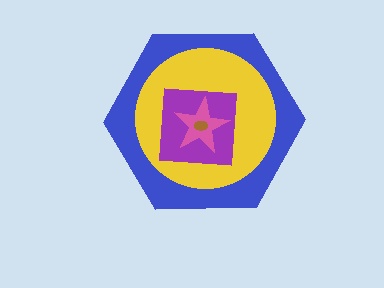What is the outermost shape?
The blue hexagon.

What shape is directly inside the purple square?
The pink star.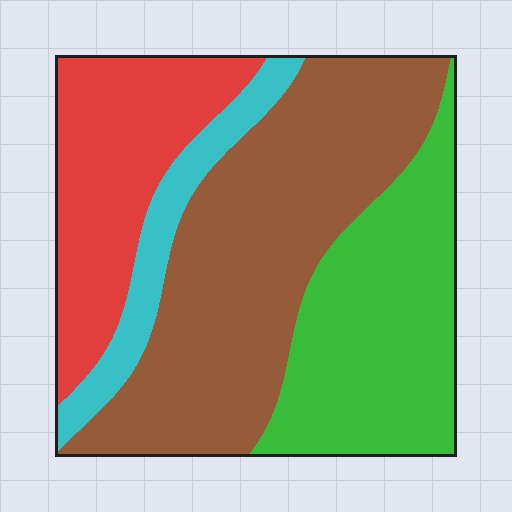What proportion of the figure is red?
Red takes up less than a quarter of the figure.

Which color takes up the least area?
Cyan, at roughly 10%.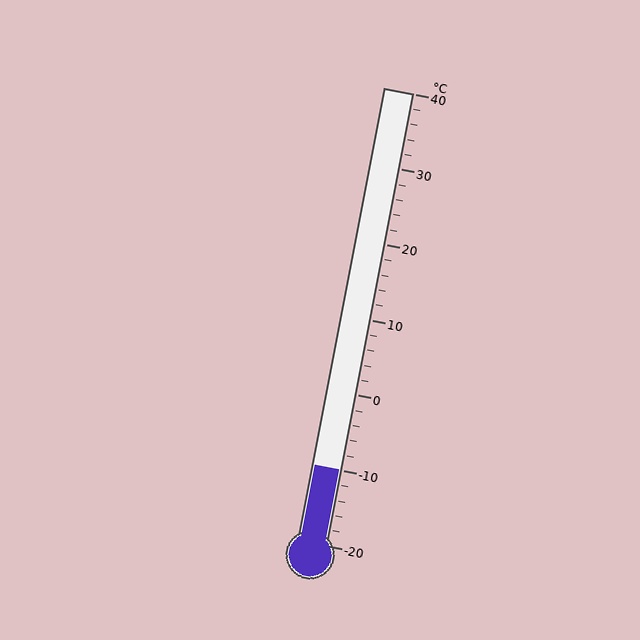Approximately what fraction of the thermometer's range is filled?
The thermometer is filled to approximately 15% of its range.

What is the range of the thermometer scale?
The thermometer scale ranges from -20°C to 40°C.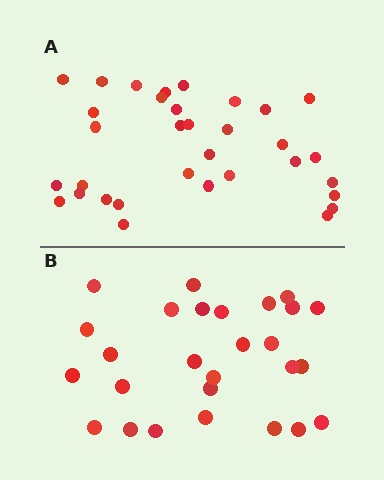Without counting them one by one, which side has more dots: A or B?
Region A (the top region) has more dots.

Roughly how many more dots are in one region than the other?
Region A has about 6 more dots than region B.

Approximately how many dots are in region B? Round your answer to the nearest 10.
About 30 dots. (The exact count is 27, which rounds to 30.)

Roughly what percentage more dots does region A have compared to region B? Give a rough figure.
About 20% more.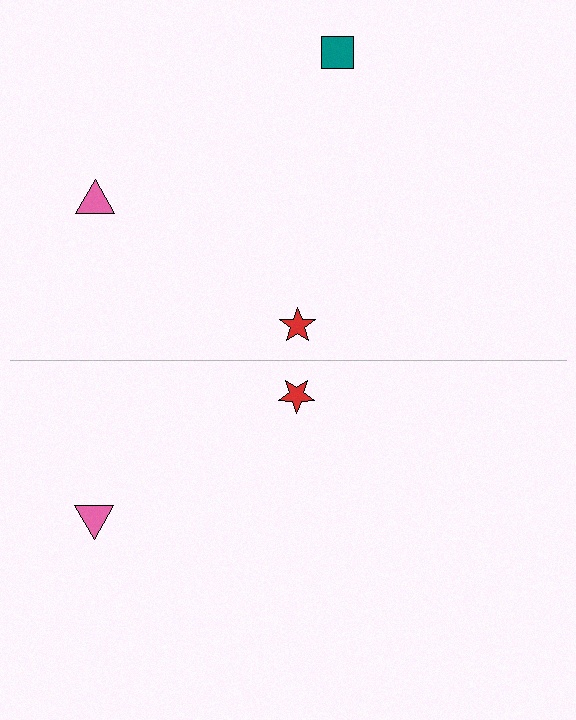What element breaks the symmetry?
A teal square is missing from the bottom side.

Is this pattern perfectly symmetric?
No, the pattern is not perfectly symmetric. A teal square is missing from the bottom side.